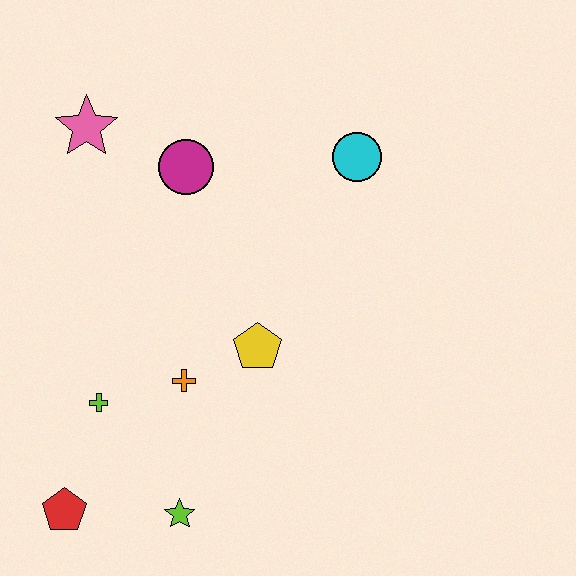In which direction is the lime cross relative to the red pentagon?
The lime cross is above the red pentagon.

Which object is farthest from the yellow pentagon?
The pink star is farthest from the yellow pentagon.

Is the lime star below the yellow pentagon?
Yes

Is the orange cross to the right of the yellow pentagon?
No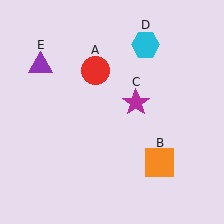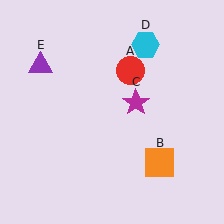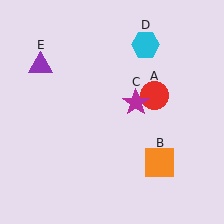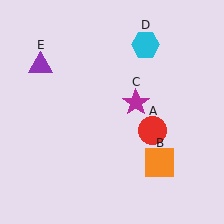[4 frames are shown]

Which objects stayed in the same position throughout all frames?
Orange square (object B) and magenta star (object C) and cyan hexagon (object D) and purple triangle (object E) remained stationary.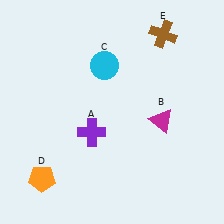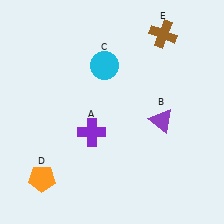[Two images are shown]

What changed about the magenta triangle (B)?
In Image 1, B is magenta. In Image 2, it changed to purple.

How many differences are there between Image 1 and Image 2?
There is 1 difference between the two images.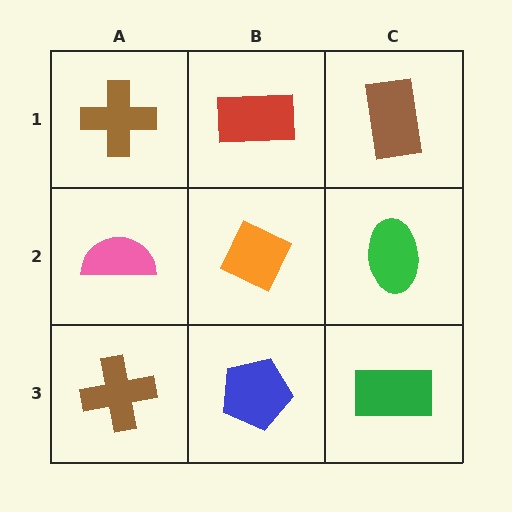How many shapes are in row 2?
3 shapes.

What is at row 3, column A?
A brown cross.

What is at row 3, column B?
A blue pentagon.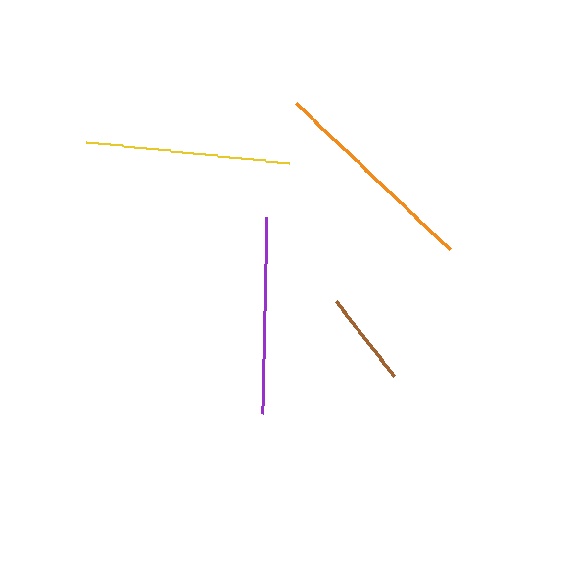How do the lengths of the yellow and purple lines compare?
The yellow and purple lines are approximately the same length.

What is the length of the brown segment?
The brown segment is approximately 96 pixels long.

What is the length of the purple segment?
The purple segment is approximately 198 pixels long.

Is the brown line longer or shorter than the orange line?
The orange line is longer than the brown line.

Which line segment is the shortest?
The brown line is the shortest at approximately 96 pixels.